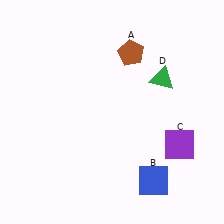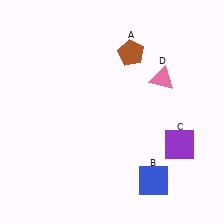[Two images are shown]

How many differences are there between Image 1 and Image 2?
There is 1 difference between the two images.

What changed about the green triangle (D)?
In Image 1, D is green. In Image 2, it changed to pink.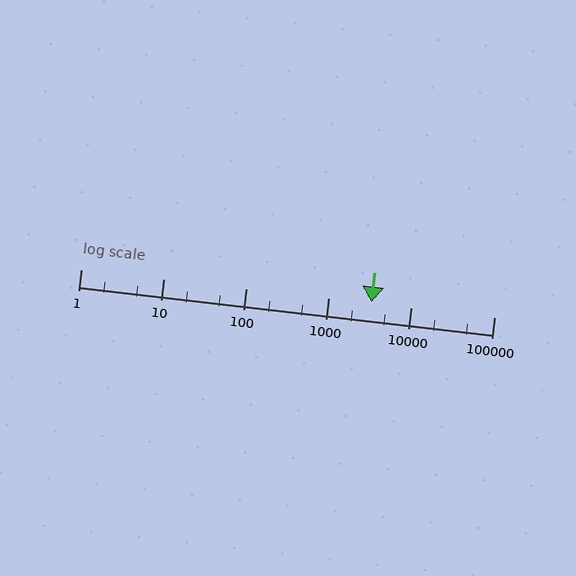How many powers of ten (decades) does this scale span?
The scale spans 5 decades, from 1 to 100000.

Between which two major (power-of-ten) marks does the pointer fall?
The pointer is between 1000 and 10000.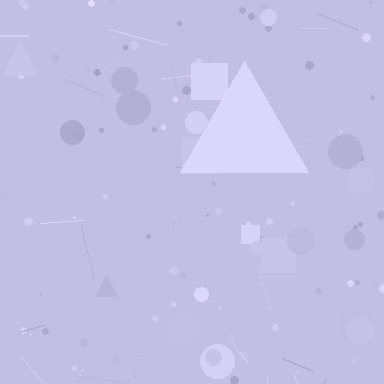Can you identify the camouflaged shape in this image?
The camouflaged shape is a triangle.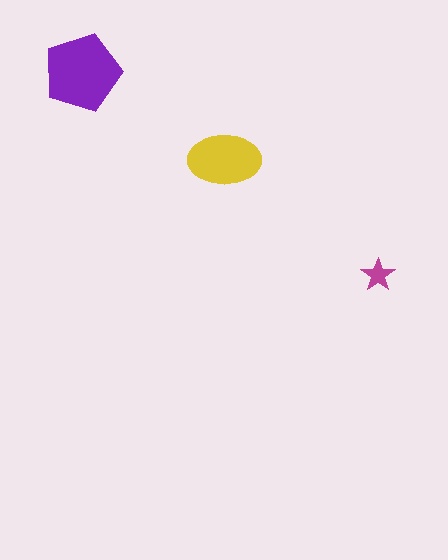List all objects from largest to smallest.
The purple pentagon, the yellow ellipse, the magenta star.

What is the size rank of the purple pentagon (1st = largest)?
1st.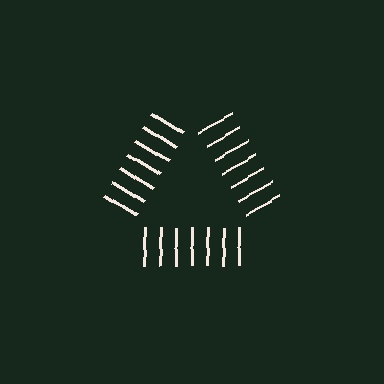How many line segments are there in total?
21 — 7 along each of the 3 edges.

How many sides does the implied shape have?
3 sides — the line-ends trace a triangle.